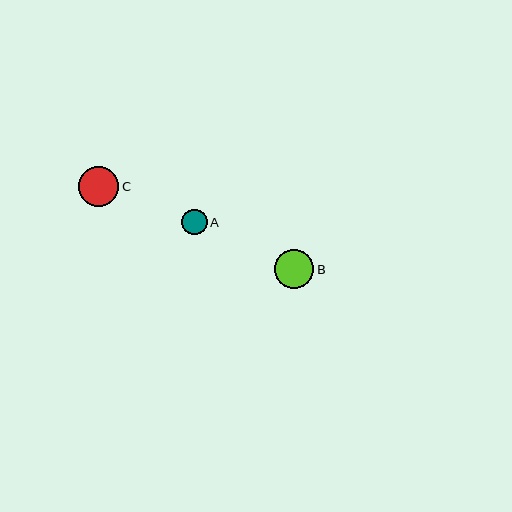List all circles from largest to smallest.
From largest to smallest: C, B, A.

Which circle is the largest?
Circle C is the largest with a size of approximately 40 pixels.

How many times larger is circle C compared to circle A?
Circle C is approximately 1.6 times the size of circle A.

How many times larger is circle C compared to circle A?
Circle C is approximately 1.6 times the size of circle A.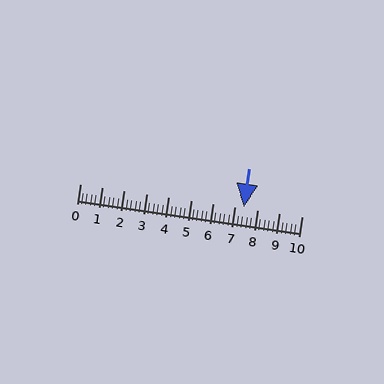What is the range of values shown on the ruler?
The ruler shows values from 0 to 10.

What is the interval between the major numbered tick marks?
The major tick marks are spaced 1 units apart.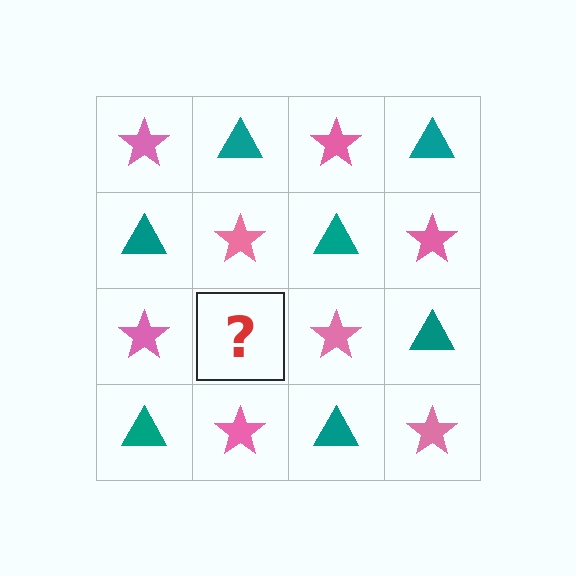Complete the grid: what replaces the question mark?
The question mark should be replaced with a teal triangle.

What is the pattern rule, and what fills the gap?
The rule is that it alternates pink star and teal triangle in a checkerboard pattern. The gap should be filled with a teal triangle.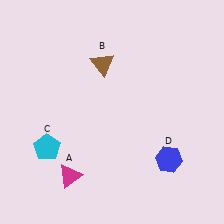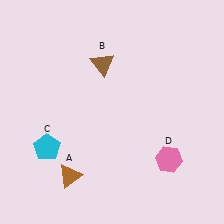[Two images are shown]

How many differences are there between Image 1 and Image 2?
There are 2 differences between the two images.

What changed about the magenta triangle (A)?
In Image 1, A is magenta. In Image 2, it changed to brown.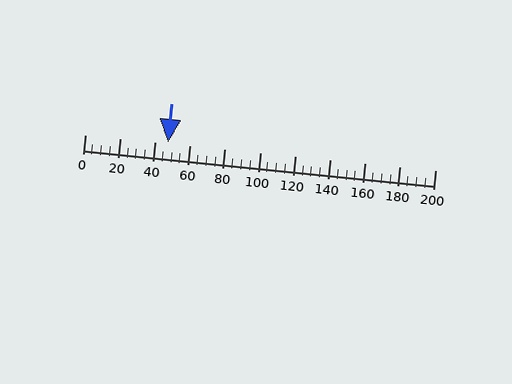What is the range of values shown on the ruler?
The ruler shows values from 0 to 200.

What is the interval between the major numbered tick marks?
The major tick marks are spaced 20 units apart.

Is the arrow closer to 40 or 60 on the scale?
The arrow is closer to 40.